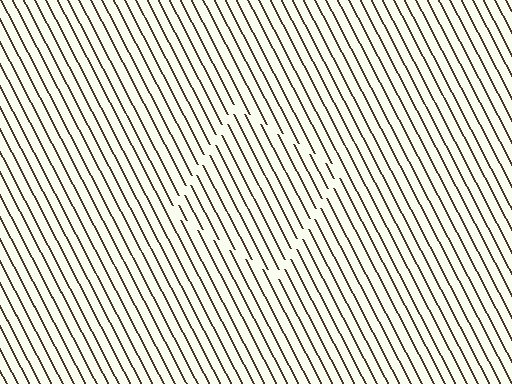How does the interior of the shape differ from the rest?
The interior of the shape contains the same grating, shifted by half a period — the contour is defined by the phase discontinuity where line-ends from the inner and outer gratings abut.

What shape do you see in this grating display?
An illusory square. The interior of the shape contains the same grating, shifted by half a period — the contour is defined by the phase discontinuity where line-ends from the inner and outer gratings abut.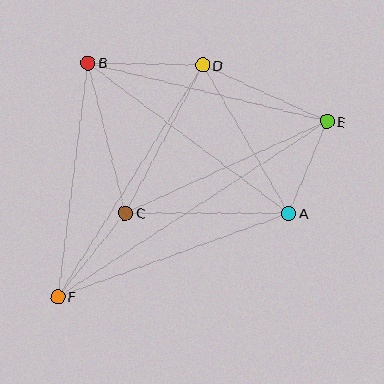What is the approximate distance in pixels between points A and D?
The distance between A and D is approximately 171 pixels.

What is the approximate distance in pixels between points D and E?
The distance between D and E is approximately 136 pixels.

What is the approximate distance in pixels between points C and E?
The distance between C and E is approximately 221 pixels.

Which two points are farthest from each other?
Points E and F are farthest from each other.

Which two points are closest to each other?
Points A and E are closest to each other.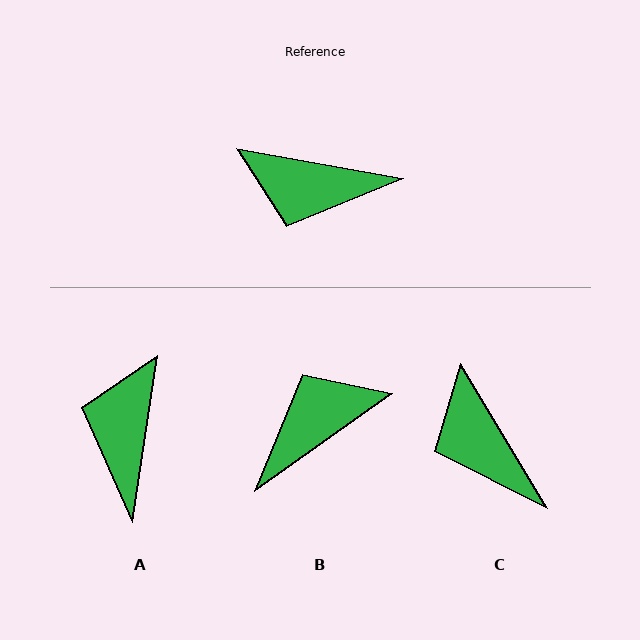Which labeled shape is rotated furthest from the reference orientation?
B, about 135 degrees away.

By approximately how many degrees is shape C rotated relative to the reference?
Approximately 49 degrees clockwise.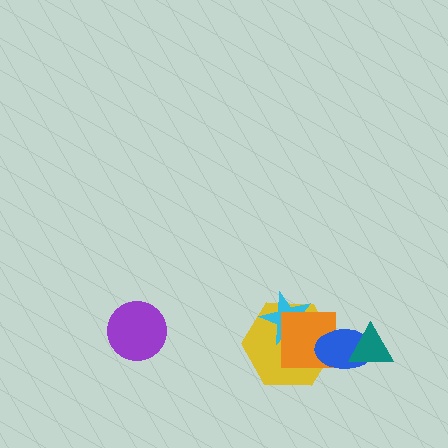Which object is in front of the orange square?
The blue ellipse is in front of the orange square.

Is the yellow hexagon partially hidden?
Yes, it is partially covered by another shape.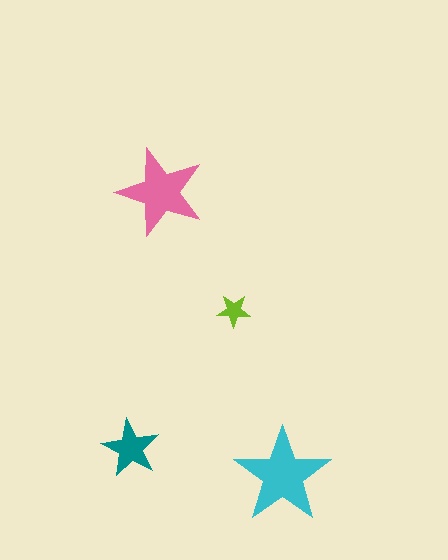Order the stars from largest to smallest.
the cyan one, the pink one, the teal one, the lime one.